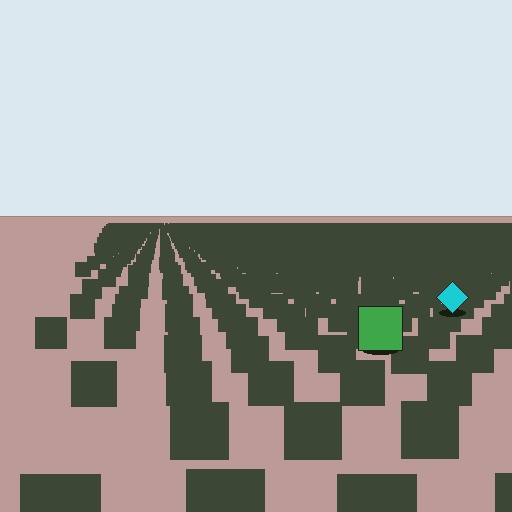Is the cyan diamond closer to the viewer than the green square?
No. The green square is closer — you can tell from the texture gradient: the ground texture is coarser near it.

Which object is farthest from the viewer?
The cyan diamond is farthest from the viewer. It appears smaller and the ground texture around it is denser.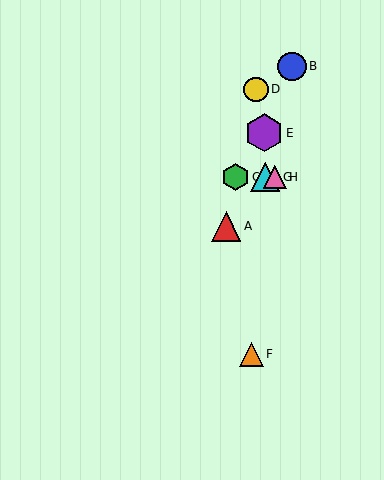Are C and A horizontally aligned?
No, C is at y≈177 and A is at y≈226.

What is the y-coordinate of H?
Object H is at y≈177.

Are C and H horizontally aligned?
Yes, both are at y≈177.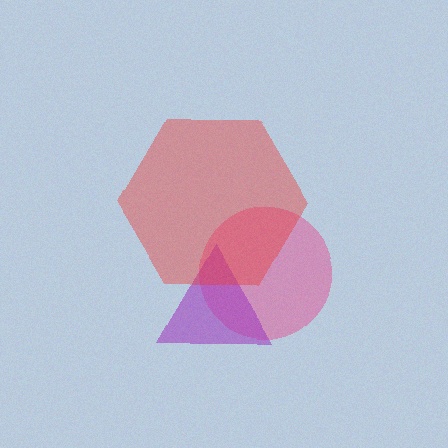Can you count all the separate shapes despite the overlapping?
Yes, there are 3 separate shapes.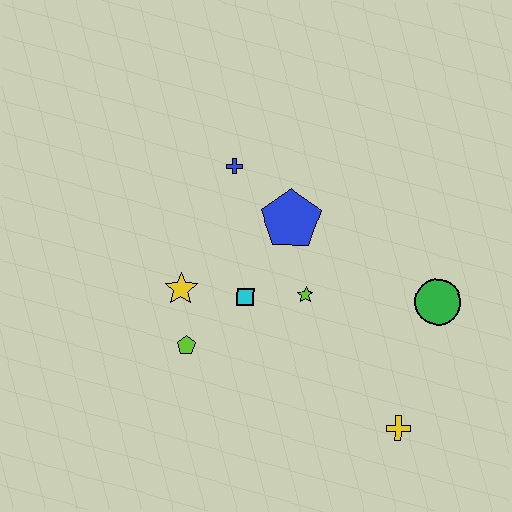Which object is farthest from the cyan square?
The yellow cross is farthest from the cyan square.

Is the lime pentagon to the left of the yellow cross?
Yes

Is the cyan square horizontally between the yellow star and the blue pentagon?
Yes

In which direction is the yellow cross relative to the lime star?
The yellow cross is below the lime star.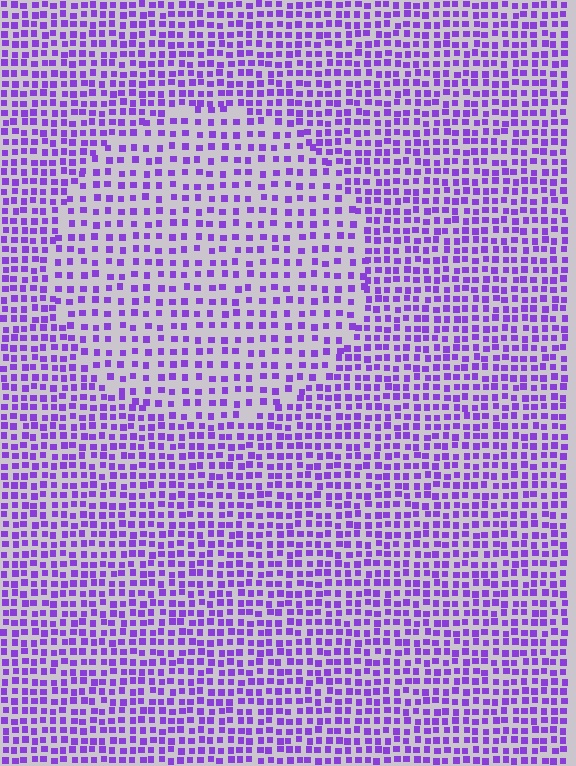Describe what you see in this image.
The image contains small purple elements arranged at two different densities. A circle-shaped region is visible where the elements are less densely packed than the surrounding area.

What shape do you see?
I see a circle.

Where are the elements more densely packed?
The elements are more densely packed outside the circle boundary.